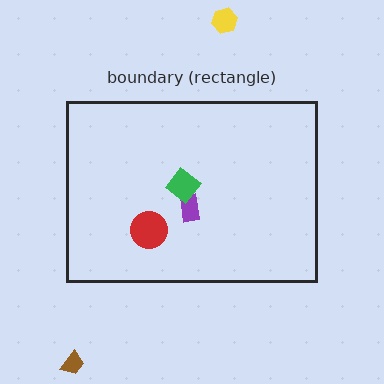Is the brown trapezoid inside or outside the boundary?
Outside.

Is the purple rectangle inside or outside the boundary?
Inside.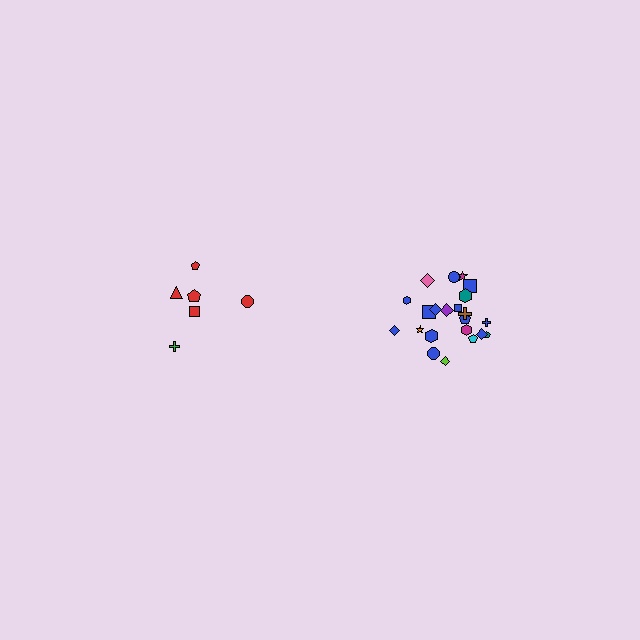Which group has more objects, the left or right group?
The right group.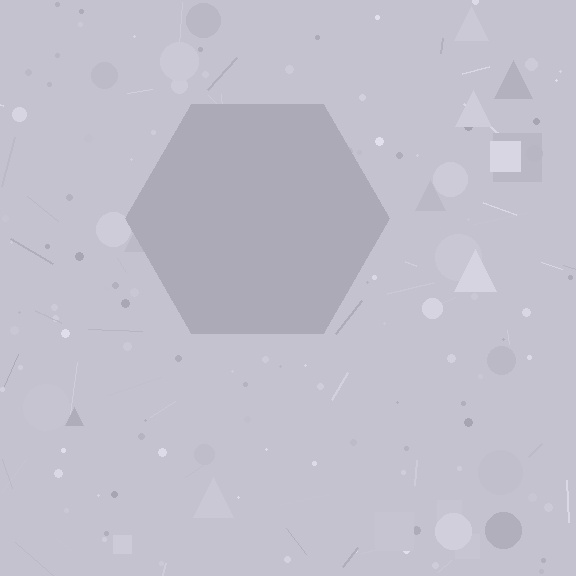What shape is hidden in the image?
A hexagon is hidden in the image.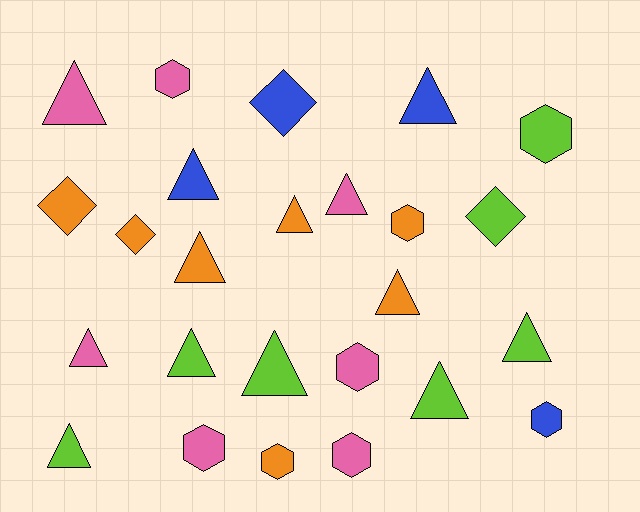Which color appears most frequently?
Lime, with 7 objects.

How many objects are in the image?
There are 25 objects.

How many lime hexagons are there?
There is 1 lime hexagon.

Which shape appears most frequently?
Triangle, with 13 objects.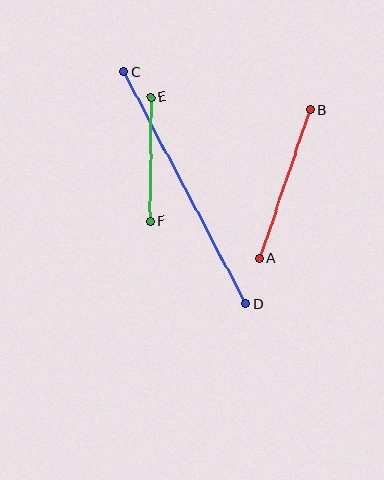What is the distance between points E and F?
The distance is approximately 124 pixels.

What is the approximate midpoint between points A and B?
The midpoint is at approximately (285, 184) pixels.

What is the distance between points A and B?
The distance is approximately 157 pixels.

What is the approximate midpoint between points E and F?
The midpoint is at approximately (150, 159) pixels.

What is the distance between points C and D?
The distance is approximately 262 pixels.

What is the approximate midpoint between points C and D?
The midpoint is at approximately (185, 188) pixels.